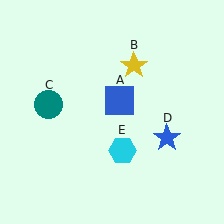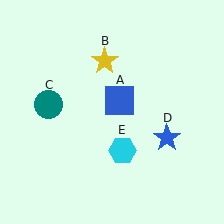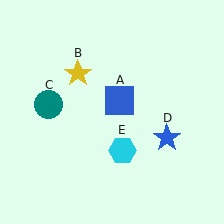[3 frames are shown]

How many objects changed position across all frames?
1 object changed position: yellow star (object B).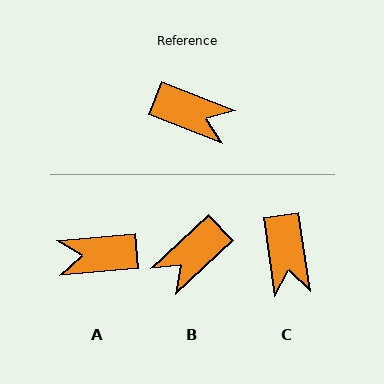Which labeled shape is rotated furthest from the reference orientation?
A, about 153 degrees away.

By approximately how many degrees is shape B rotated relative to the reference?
Approximately 115 degrees clockwise.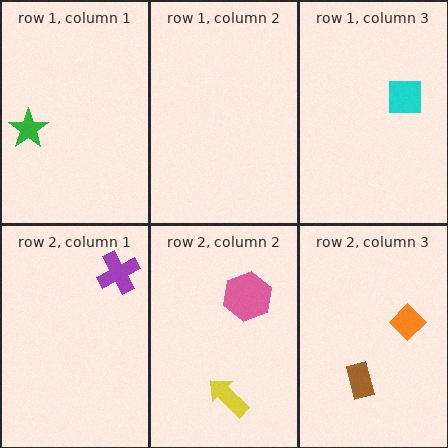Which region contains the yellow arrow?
The row 2, column 2 region.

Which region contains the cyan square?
The row 1, column 3 region.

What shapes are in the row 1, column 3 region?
The cyan square.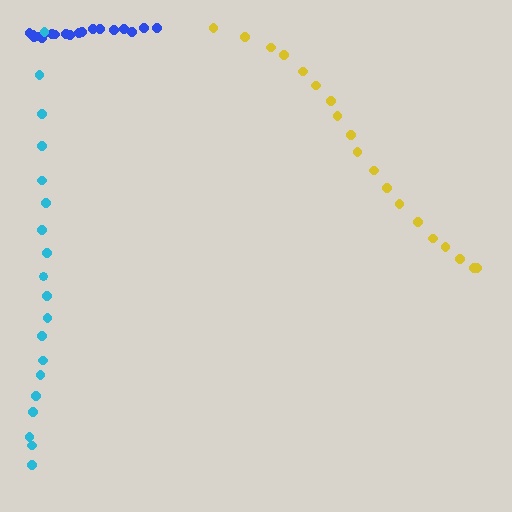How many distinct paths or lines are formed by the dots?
There are 3 distinct paths.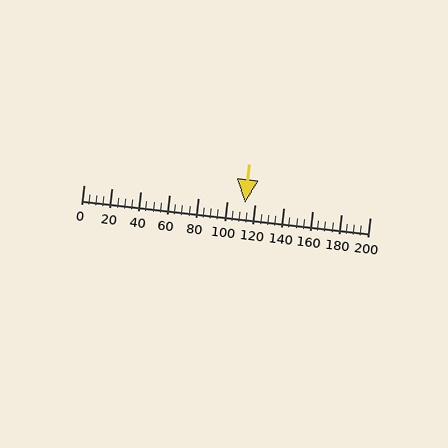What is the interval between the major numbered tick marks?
The major tick marks are spaced 20 units apart.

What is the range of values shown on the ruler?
The ruler shows values from 0 to 200.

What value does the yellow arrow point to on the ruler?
The yellow arrow points to approximately 113.